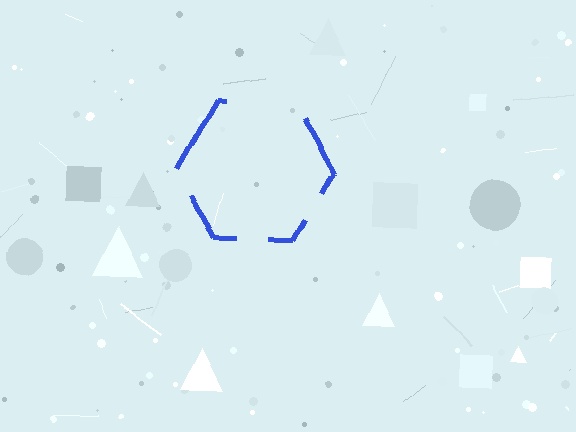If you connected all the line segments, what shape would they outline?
They would outline a hexagon.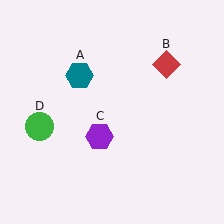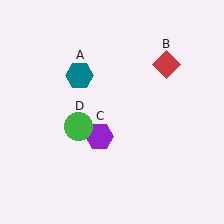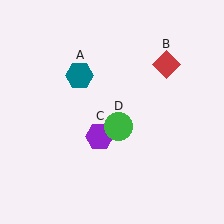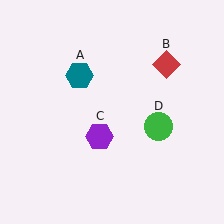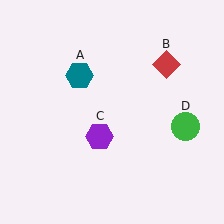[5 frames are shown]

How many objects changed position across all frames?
1 object changed position: green circle (object D).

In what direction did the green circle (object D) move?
The green circle (object D) moved right.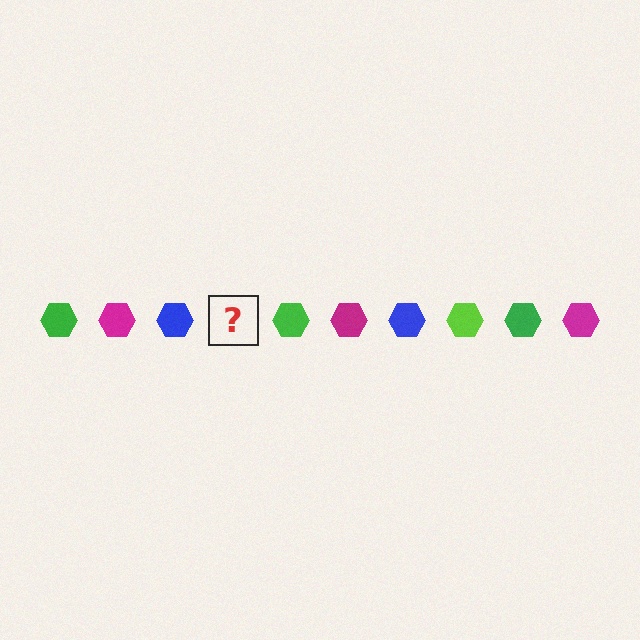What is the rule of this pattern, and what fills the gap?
The rule is that the pattern cycles through green, magenta, blue, lime hexagons. The gap should be filled with a lime hexagon.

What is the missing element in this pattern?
The missing element is a lime hexagon.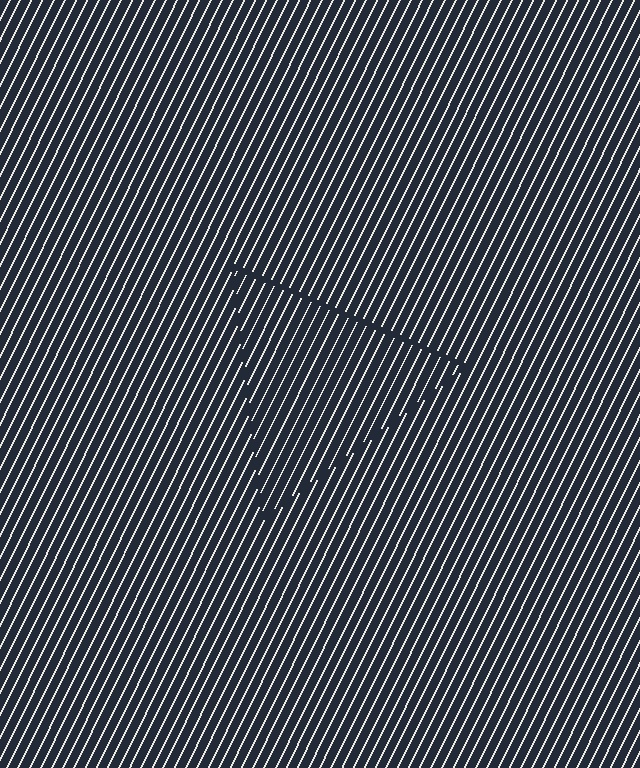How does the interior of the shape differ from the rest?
The interior of the shape contains the same grating, shifted by half a period — the contour is defined by the phase discontinuity where line-ends from the inner and outer gratings abut.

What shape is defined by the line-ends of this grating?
An illusory triangle. The interior of the shape contains the same grating, shifted by half a period — the contour is defined by the phase discontinuity where line-ends from the inner and outer gratings abut.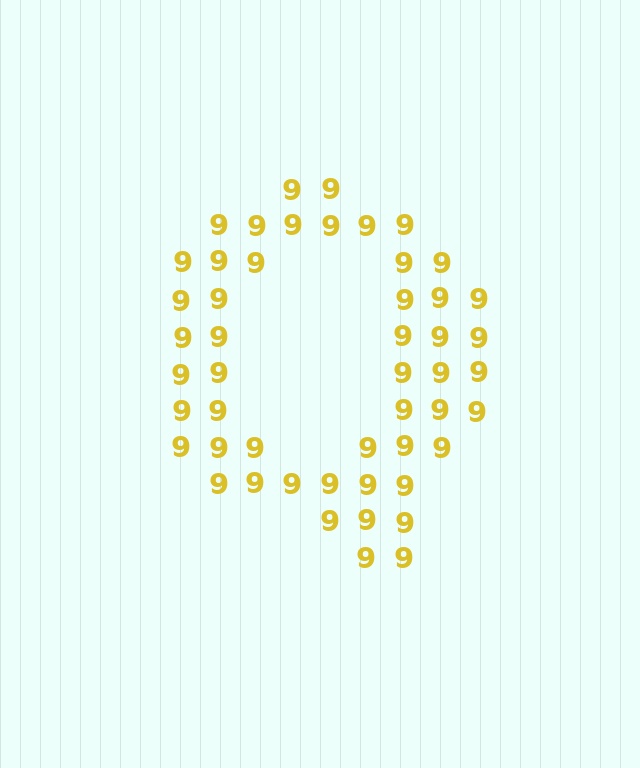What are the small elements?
The small elements are digit 9's.